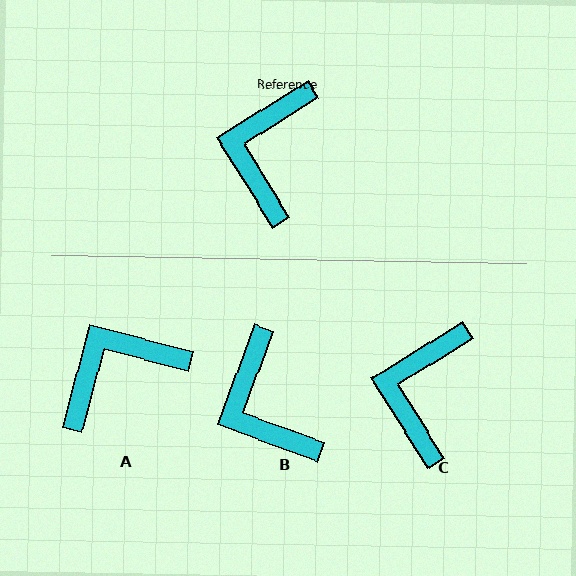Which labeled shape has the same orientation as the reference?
C.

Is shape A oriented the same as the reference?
No, it is off by about 46 degrees.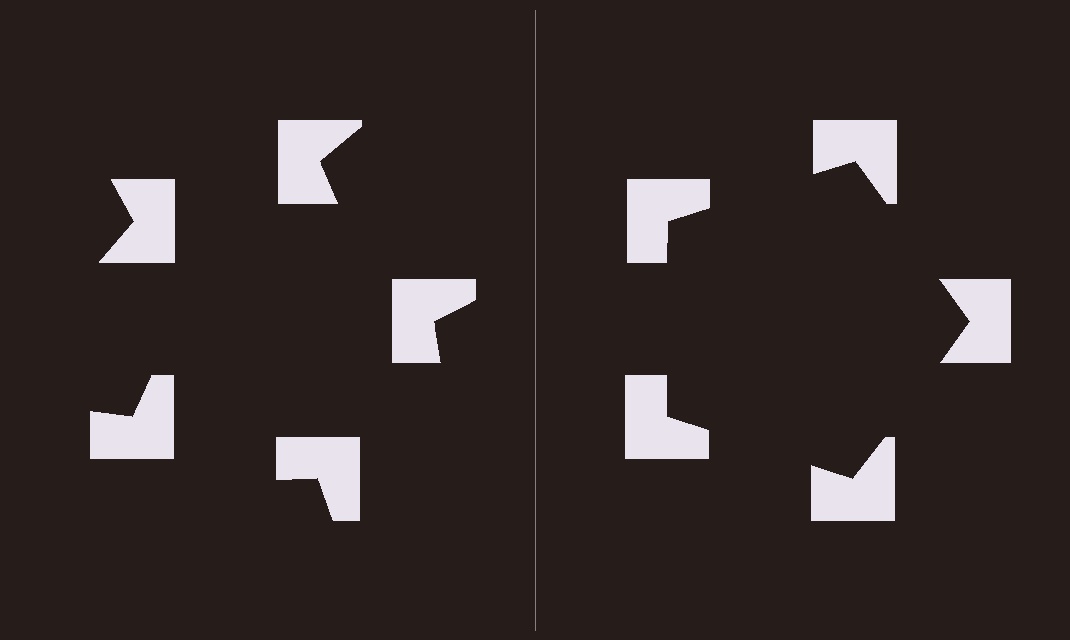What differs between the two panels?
The notched squares are positioned identically on both sides; only the wedge orientations differ. On the right they align to a pentagon; on the left they are misaligned.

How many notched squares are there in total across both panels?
10 — 5 on each side.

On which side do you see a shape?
An illusory pentagon appears on the right side. On the left side the wedge cuts are rotated, so no coherent shape forms.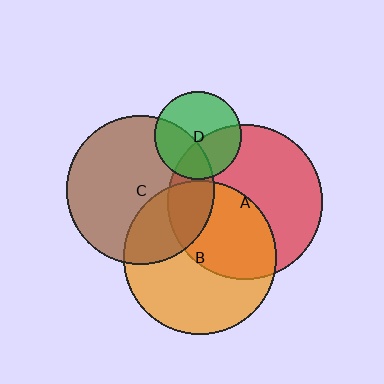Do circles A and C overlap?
Yes.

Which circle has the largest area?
Circle A (red).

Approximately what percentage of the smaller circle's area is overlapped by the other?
Approximately 20%.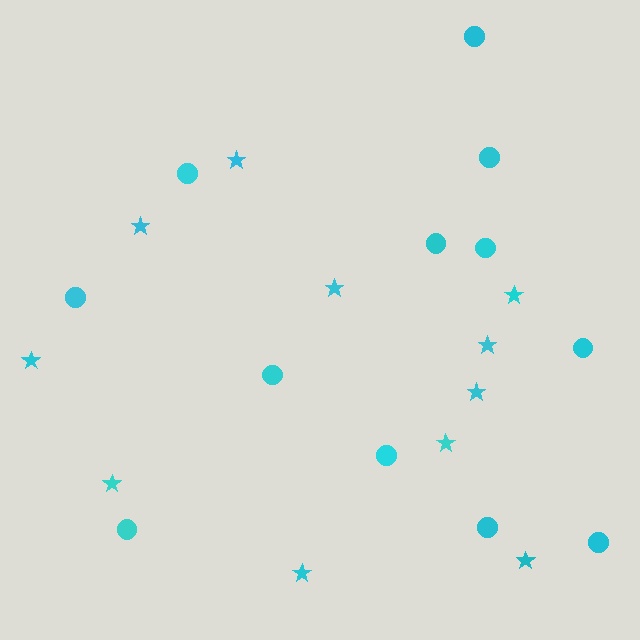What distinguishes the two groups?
There are 2 groups: one group of stars (11) and one group of circles (12).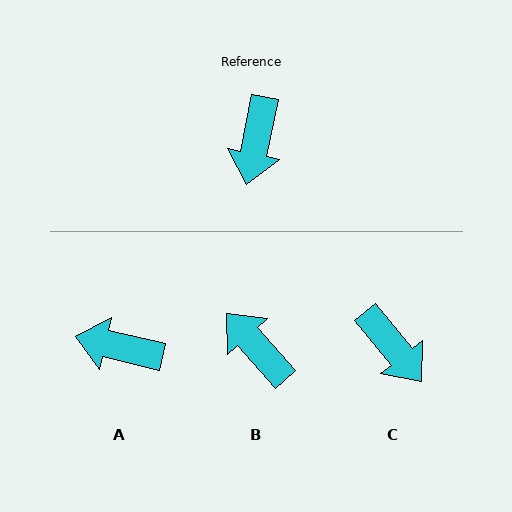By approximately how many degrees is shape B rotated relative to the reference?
Approximately 126 degrees clockwise.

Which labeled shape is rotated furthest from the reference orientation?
B, about 126 degrees away.